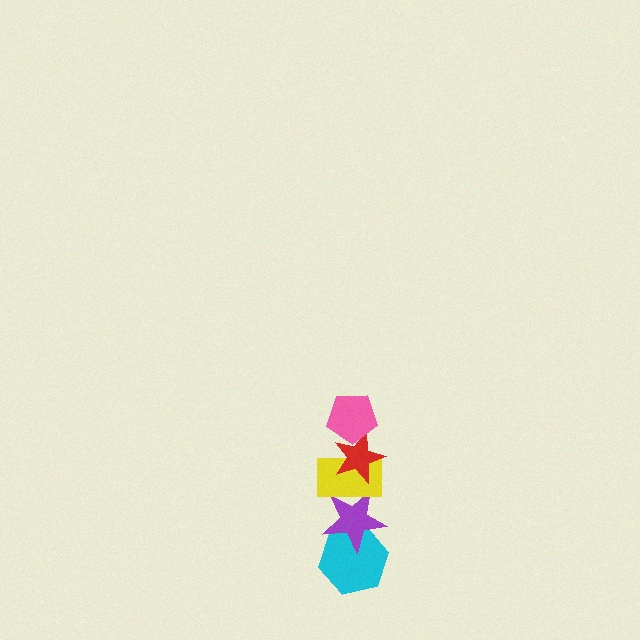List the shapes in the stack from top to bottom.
From top to bottom: the pink pentagon, the red star, the yellow rectangle, the purple star, the cyan hexagon.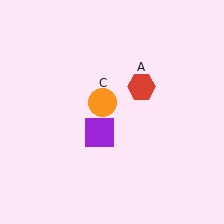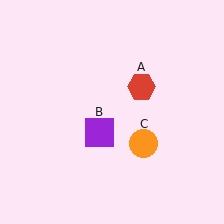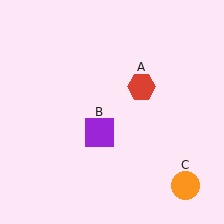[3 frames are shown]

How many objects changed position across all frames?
1 object changed position: orange circle (object C).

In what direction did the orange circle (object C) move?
The orange circle (object C) moved down and to the right.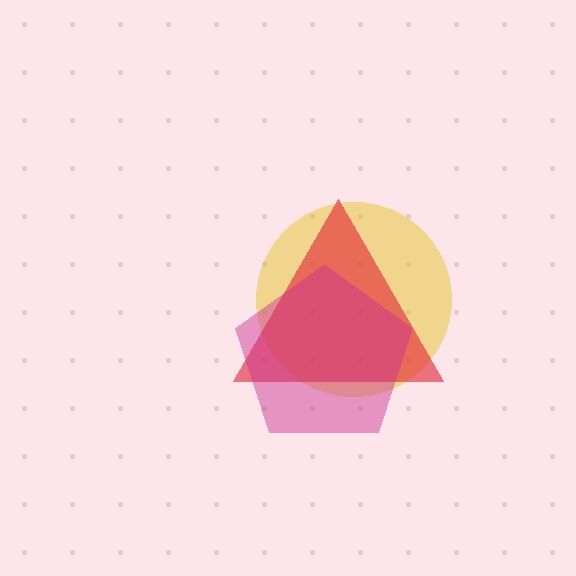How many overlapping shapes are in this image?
There are 3 overlapping shapes in the image.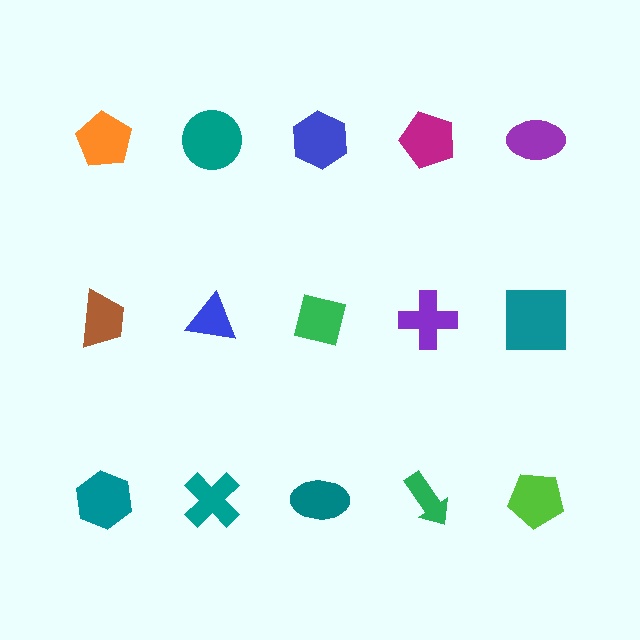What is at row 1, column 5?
A purple ellipse.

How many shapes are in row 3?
5 shapes.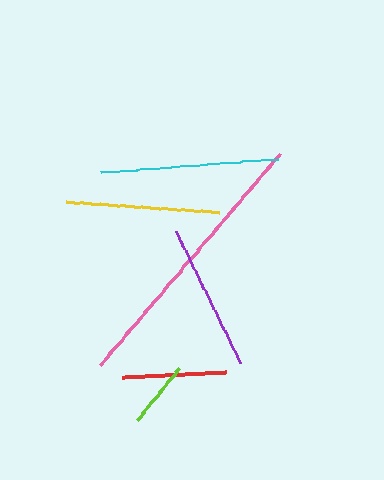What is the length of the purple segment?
The purple segment is approximately 147 pixels long.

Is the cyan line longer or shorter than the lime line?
The cyan line is longer than the lime line.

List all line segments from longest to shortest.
From longest to shortest: pink, cyan, yellow, purple, red, lime.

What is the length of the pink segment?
The pink segment is approximately 277 pixels long.